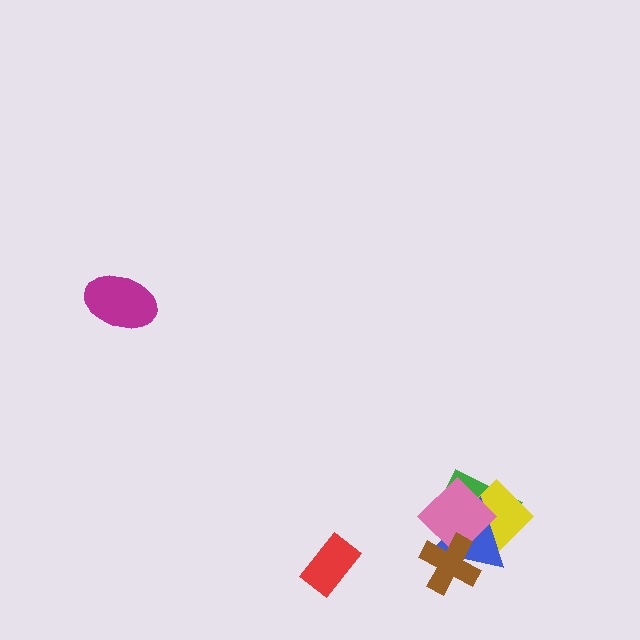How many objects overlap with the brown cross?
2 objects overlap with the brown cross.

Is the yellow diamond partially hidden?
Yes, it is partially covered by another shape.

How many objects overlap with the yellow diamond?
3 objects overlap with the yellow diamond.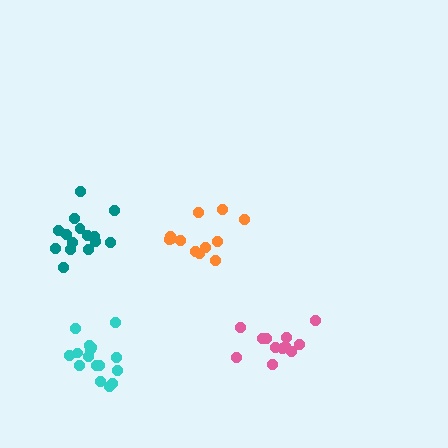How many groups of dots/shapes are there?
There are 4 groups.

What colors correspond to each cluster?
The clusters are colored: teal, pink, cyan, orange.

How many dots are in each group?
Group 1: 15 dots, Group 2: 12 dots, Group 3: 16 dots, Group 4: 12 dots (55 total).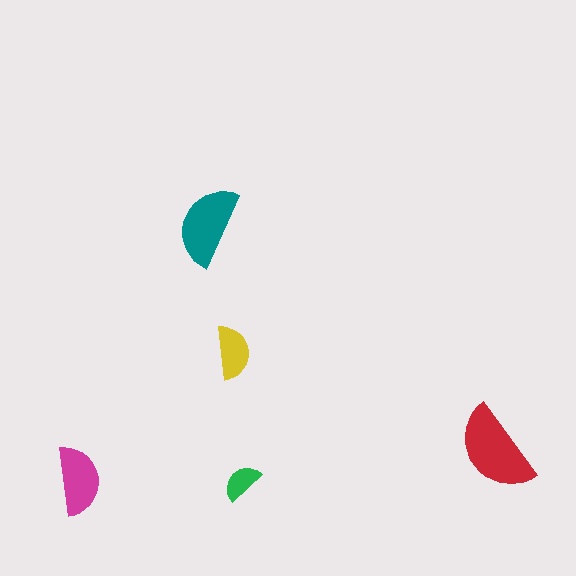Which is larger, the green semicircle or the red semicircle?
The red one.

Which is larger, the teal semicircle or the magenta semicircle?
The teal one.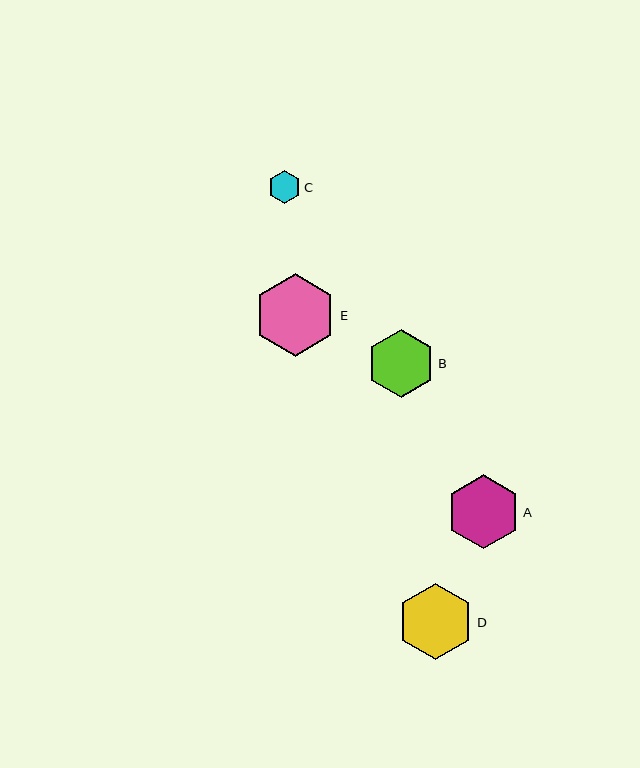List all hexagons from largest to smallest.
From largest to smallest: E, D, A, B, C.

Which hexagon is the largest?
Hexagon E is the largest with a size of approximately 83 pixels.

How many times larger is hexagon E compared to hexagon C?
Hexagon E is approximately 2.5 times the size of hexagon C.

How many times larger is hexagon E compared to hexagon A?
Hexagon E is approximately 1.1 times the size of hexagon A.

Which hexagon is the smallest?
Hexagon C is the smallest with a size of approximately 33 pixels.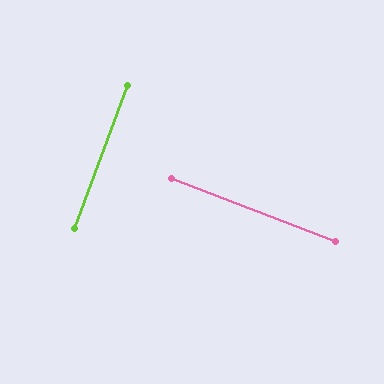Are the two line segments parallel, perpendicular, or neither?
Perpendicular — they meet at approximately 89°.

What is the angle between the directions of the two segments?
Approximately 89 degrees.